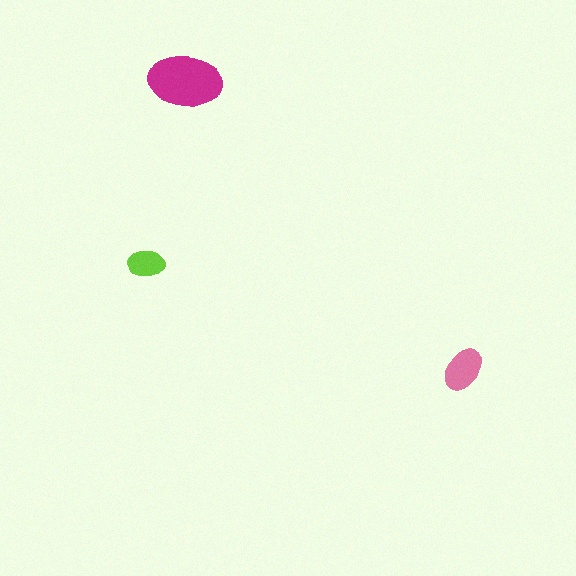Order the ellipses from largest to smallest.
the magenta one, the pink one, the lime one.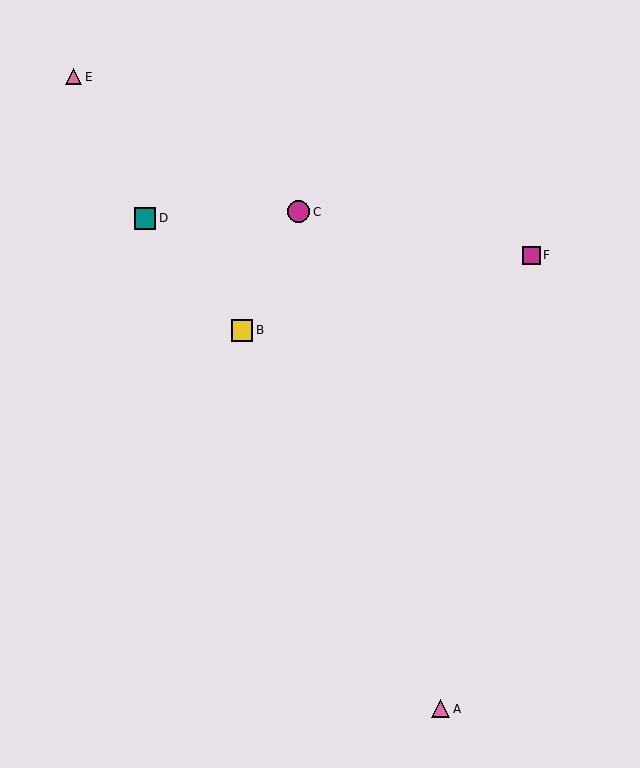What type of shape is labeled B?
Shape B is a yellow square.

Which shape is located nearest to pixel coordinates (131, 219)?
The teal square (labeled D) at (145, 218) is nearest to that location.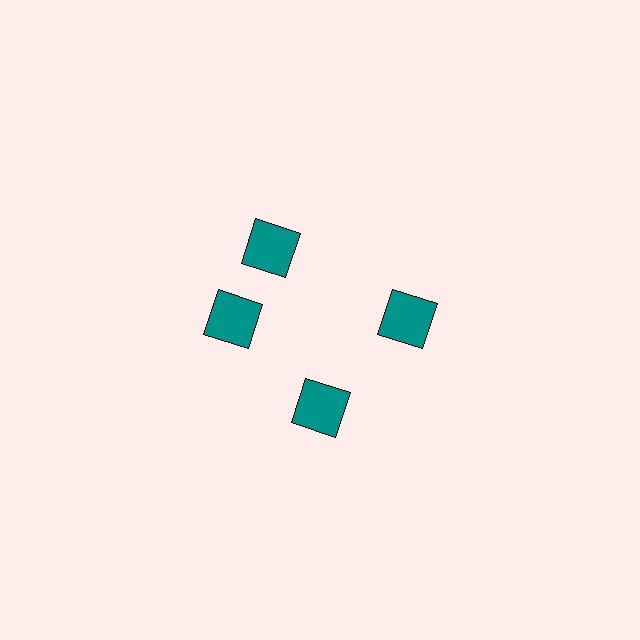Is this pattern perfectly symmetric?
No. The 4 teal squares are arranged in a ring, but one element near the 12 o'clock position is rotated out of alignment along the ring, breaking the 4-fold rotational symmetry.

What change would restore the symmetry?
The symmetry would be restored by rotating it back into even spacing with its neighbors so that all 4 squares sit at equal angles and equal distance from the center.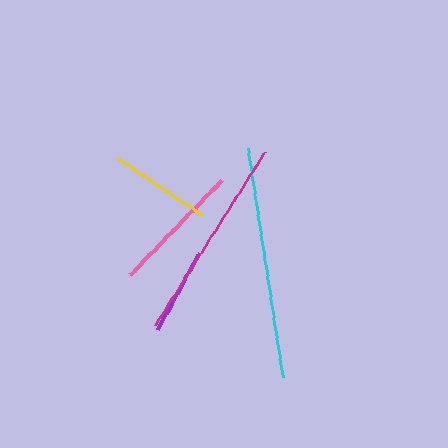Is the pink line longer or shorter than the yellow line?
The pink line is longer than the yellow line.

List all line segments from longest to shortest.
From longest to shortest: cyan, magenta, pink, yellow, purple.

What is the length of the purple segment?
The purple segment is approximately 88 pixels long.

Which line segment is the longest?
The cyan line is the longest at approximately 232 pixels.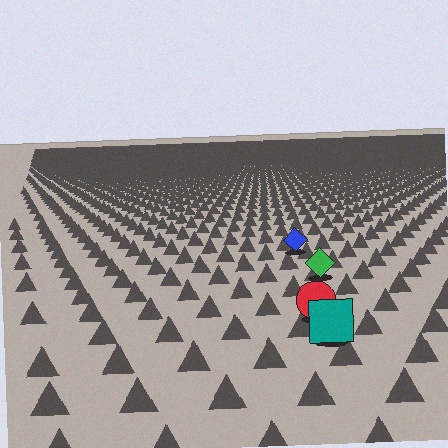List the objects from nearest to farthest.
From nearest to farthest: the teal square, the red circle, the green diamond, the blue diamond.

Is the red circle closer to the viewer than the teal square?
No. The teal square is closer — you can tell from the texture gradient: the ground texture is coarser near it.